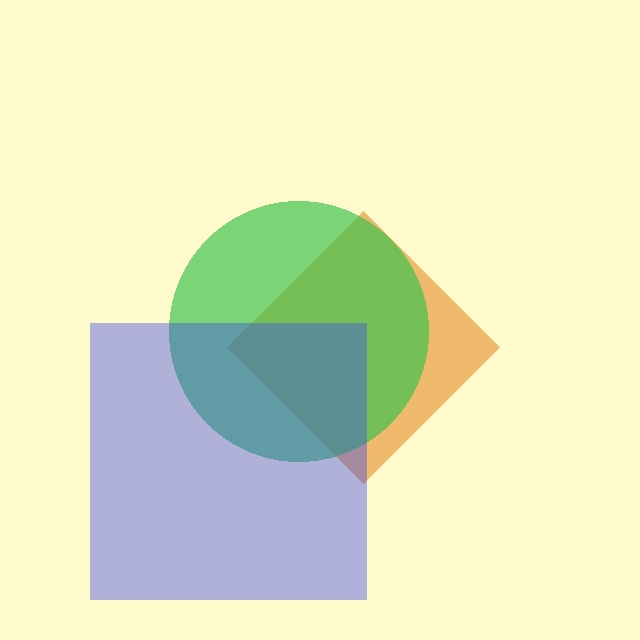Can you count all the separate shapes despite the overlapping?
Yes, there are 3 separate shapes.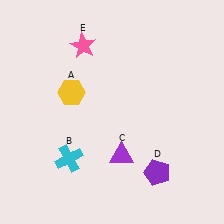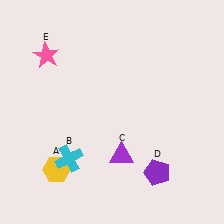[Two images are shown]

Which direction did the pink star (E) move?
The pink star (E) moved left.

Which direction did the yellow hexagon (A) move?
The yellow hexagon (A) moved down.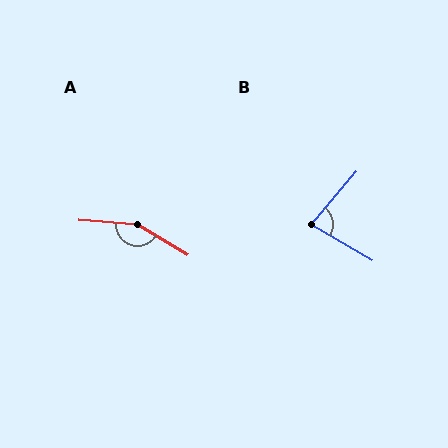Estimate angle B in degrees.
Approximately 80 degrees.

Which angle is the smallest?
B, at approximately 80 degrees.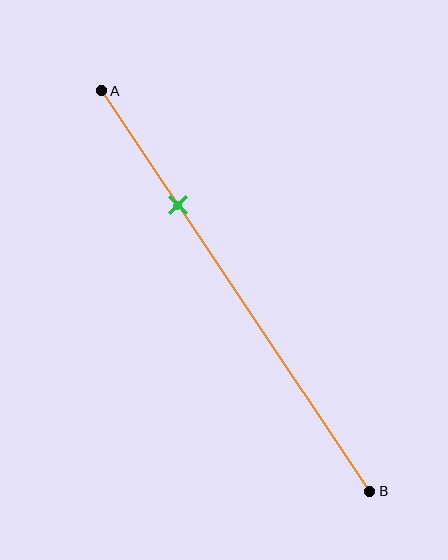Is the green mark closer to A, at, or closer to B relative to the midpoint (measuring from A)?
The green mark is closer to point A than the midpoint of segment AB.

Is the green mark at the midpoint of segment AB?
No, the mark is at about 30% from A, not at the 50% midpoint.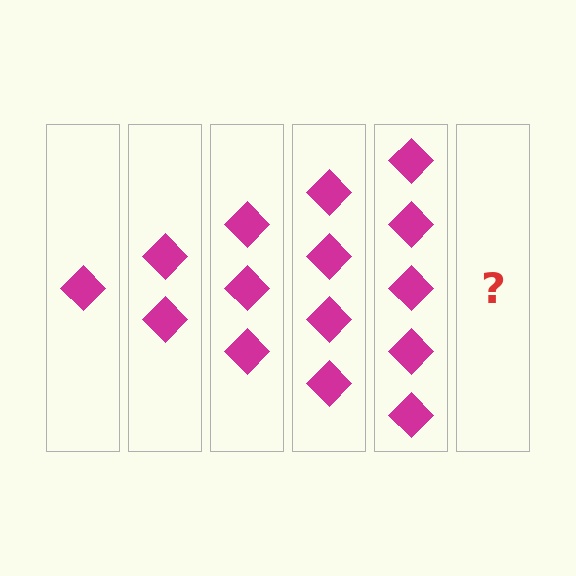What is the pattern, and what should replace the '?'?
The pattern is that each step adds one more diamond. The '?' should be 6 diamonds.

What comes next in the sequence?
The next element should be 6 diamonds.